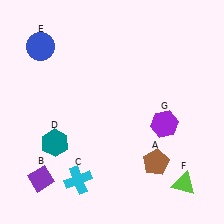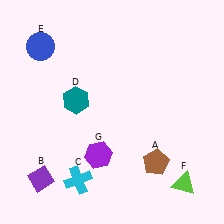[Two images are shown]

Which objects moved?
The objects that moved are: the teal hexagon (D), the purple hexagon (G).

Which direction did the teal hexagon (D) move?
The teal hexagon (D) moved up.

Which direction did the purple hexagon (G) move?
The purple hexagon (G) moved left.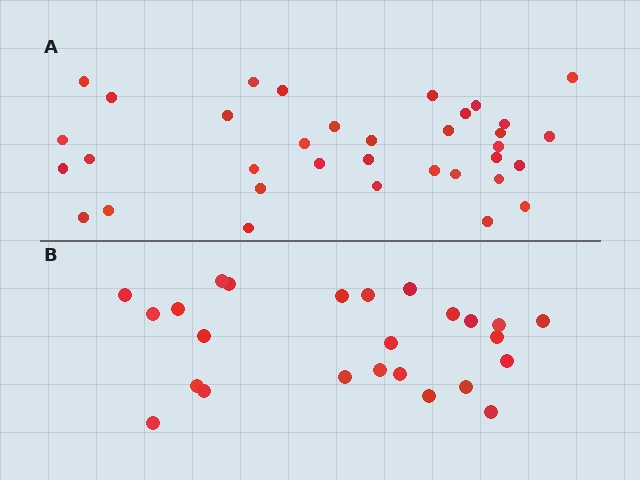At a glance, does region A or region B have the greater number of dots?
Region A (the top region) has more dots.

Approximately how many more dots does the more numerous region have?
Region A has roughly 10 or so more dots than region B.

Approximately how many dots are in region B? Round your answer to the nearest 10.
About 20 dots. (The exact count is 25, which rounds to 20.)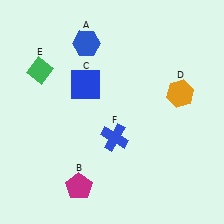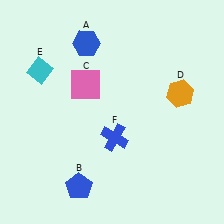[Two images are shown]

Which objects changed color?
B changed from magenta to blue. C changed from blue to pink. E changed from green to cyan.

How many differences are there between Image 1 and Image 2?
There are 3 differences between the two images.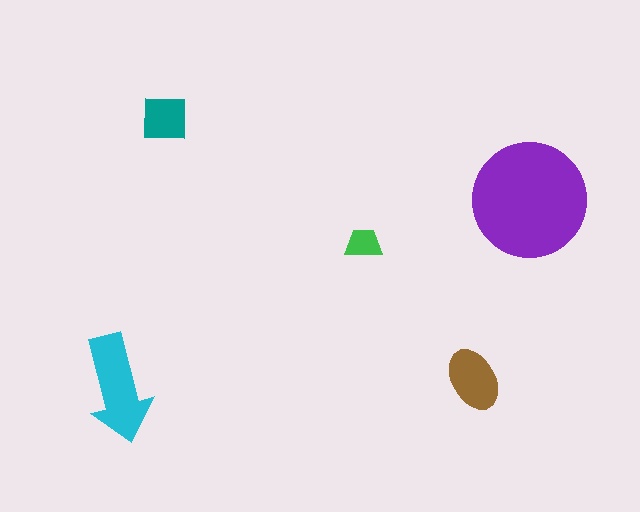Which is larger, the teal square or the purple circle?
The purple circle.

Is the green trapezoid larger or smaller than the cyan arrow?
Smaller.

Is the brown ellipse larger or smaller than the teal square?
Larger.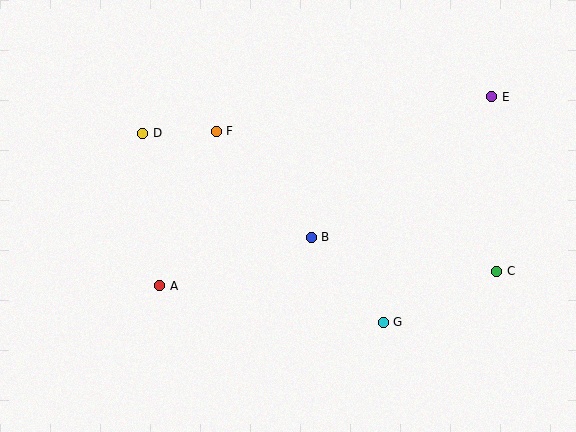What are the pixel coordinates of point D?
Point D is at (143, 133).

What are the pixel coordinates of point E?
Point E is at (492, 97).